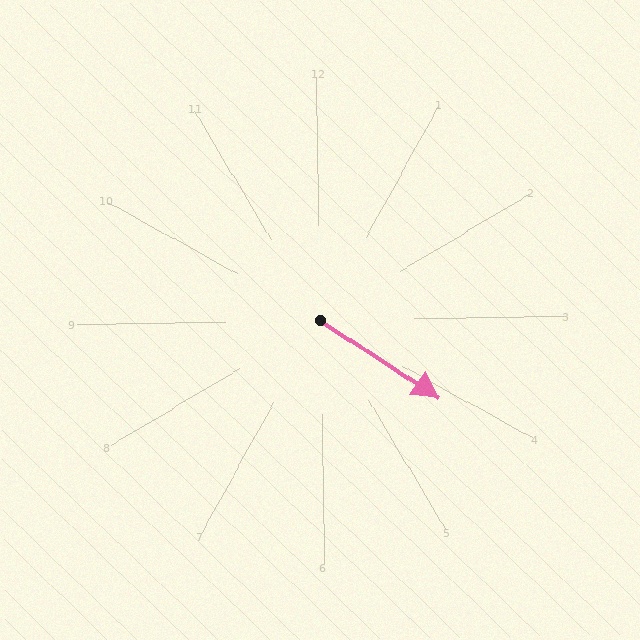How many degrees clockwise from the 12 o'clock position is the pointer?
Approximately 124 degrees.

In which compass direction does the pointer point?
Southeast.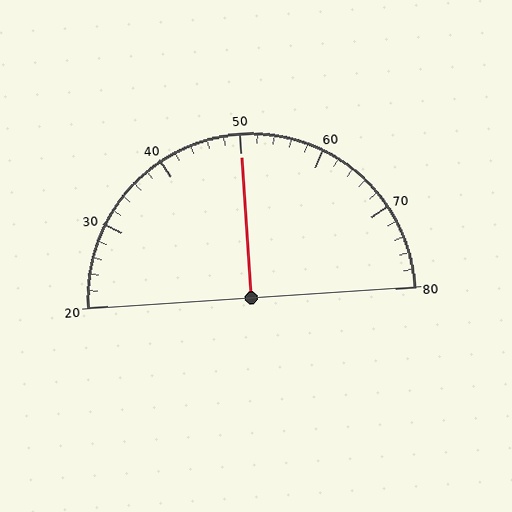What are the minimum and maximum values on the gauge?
The gauge ranges from 20 to 80.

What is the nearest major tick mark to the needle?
The nearest major tick mark is 50.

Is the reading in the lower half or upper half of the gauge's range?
The reading is in the upper half of the range (20 to 80).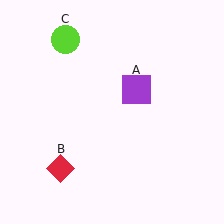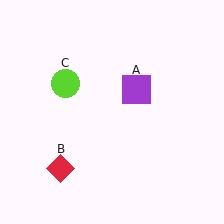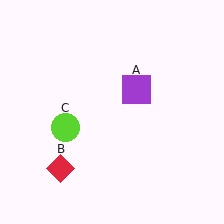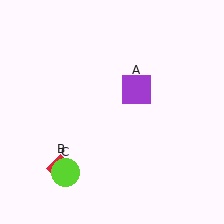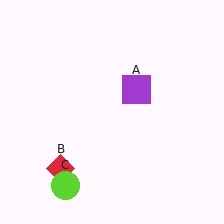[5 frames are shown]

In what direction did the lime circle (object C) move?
The lime circle (object C) moved down.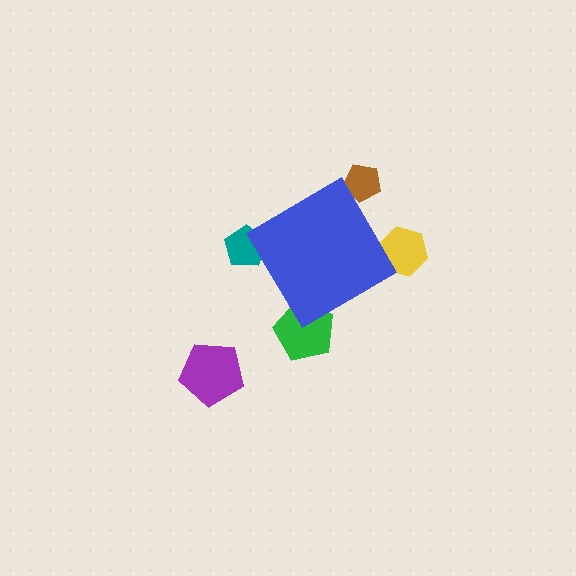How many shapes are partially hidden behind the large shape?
4 shapes are partially hidden.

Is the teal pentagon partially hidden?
Yes, the teal pentagon is partially hidden behind the blue diamond.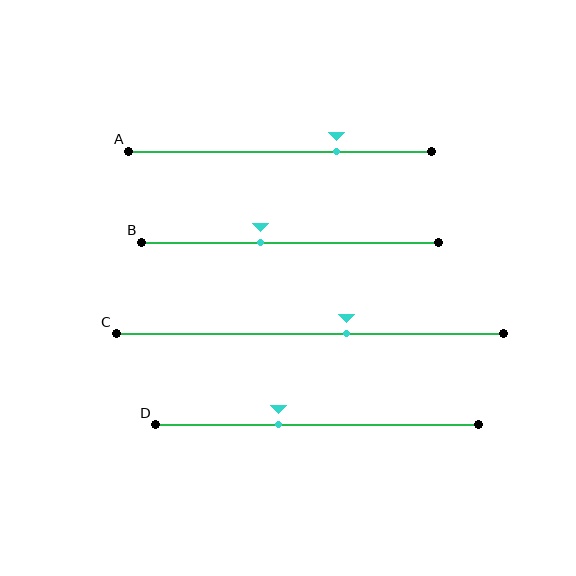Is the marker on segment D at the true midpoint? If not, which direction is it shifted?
No, the marker on segment D is shifted to the left by about 12% of the segment length.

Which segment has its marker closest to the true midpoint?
Segment C has its marker closest to the true midpoint.